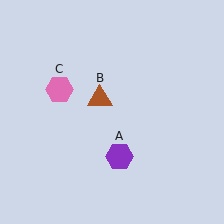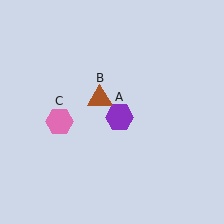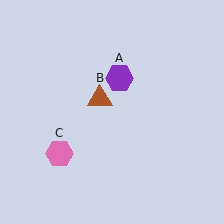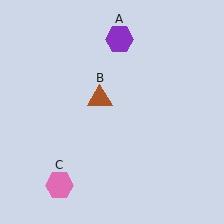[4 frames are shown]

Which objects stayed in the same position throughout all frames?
Brown triangle (object B) remained stationary.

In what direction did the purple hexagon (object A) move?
The purple hexagon (object A) moved up.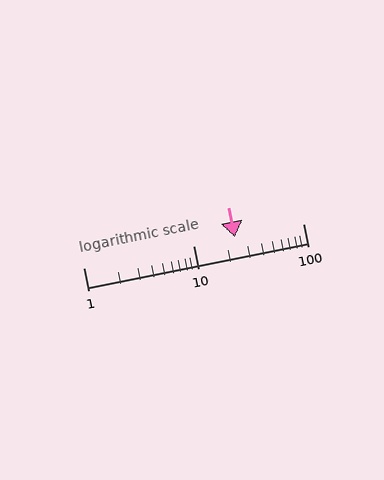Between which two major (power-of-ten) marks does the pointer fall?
The pointer is between 10 and 100.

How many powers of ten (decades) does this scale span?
The scale spans 2 decades, from 1 to 100.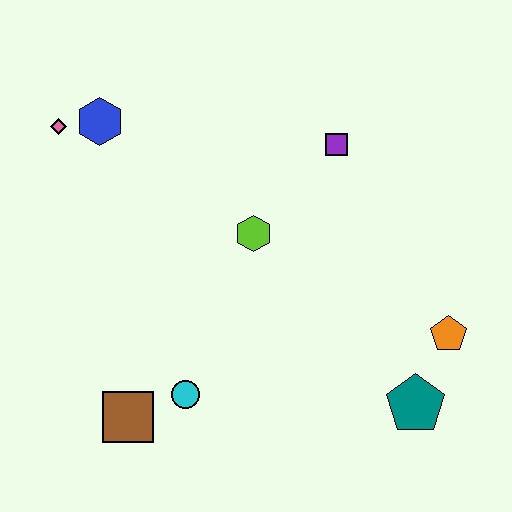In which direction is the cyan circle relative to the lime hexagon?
The cyan circle is below the lime hexagon.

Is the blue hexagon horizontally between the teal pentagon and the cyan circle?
No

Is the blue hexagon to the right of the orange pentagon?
No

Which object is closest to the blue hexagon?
The pink diamond is closest to the blue hexagon.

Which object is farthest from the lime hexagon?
The teal pentagon is farthest from the lime hexagon.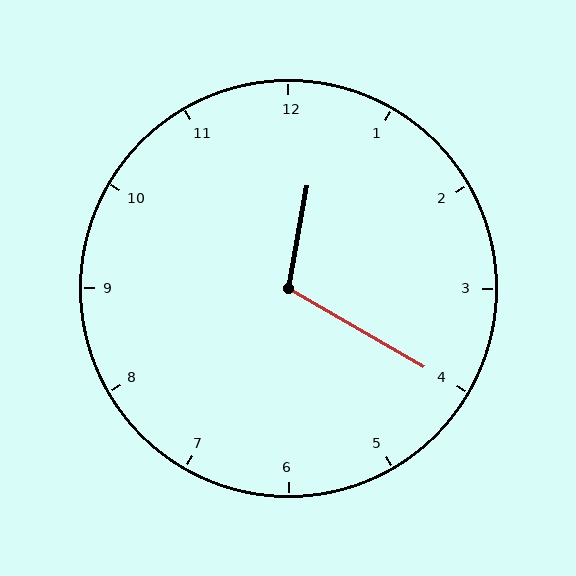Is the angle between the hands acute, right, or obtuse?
It is obtuse.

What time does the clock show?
12:20.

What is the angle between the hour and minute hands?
Approximately 110 degrees.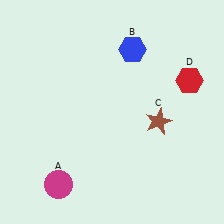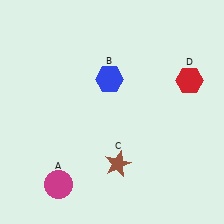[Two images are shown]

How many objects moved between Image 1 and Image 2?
2 objects moved between the two images.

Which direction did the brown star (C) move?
The brown star (C) moved down.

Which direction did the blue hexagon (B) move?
The blue hexagon (B) moved down.